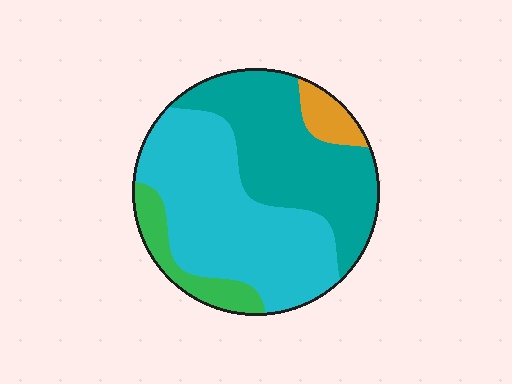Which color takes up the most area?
Cyan, at roughly 45%.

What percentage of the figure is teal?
Teal takes up about three eighths (3/8) of the figure.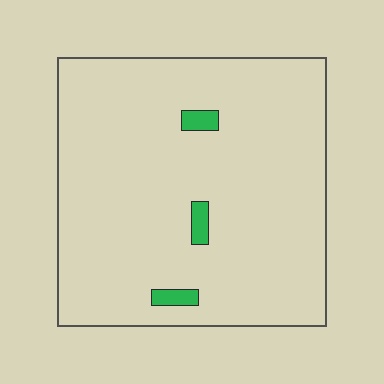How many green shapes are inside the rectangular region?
3.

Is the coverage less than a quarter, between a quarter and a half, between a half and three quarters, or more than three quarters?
Less than a quarter.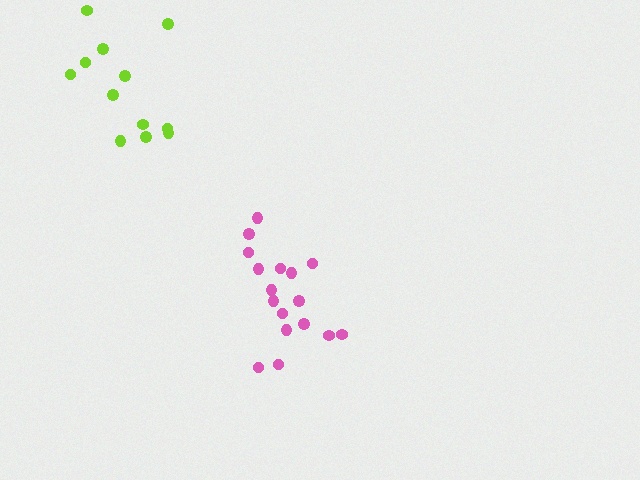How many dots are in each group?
Group 1: 17 dots, Group 2: 12 dots (29 total).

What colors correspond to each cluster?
The clusters are colored: pink, lime.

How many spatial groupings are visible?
There are 2 spatial groupings.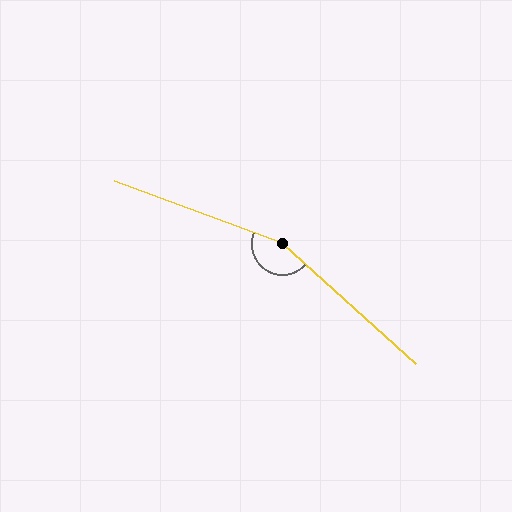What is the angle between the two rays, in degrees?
Approximately 158 degrees.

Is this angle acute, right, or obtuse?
It is obtuse.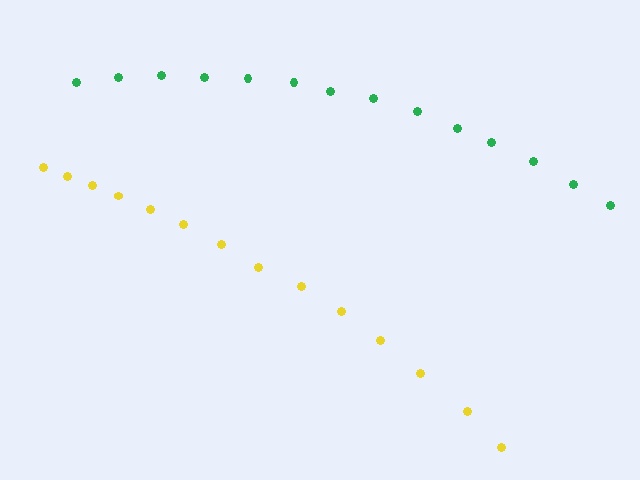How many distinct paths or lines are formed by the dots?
There are 2 distinct paths.